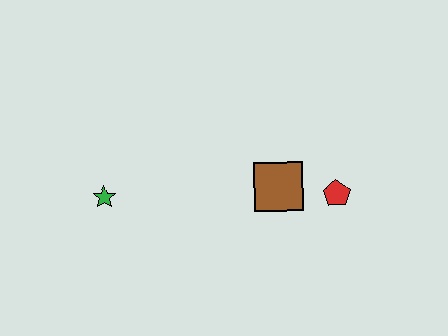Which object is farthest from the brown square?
The green star is farthest from the brown square.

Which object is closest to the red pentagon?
The brown square is closest to the red pentagon.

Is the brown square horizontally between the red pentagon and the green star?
Yes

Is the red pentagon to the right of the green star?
Yes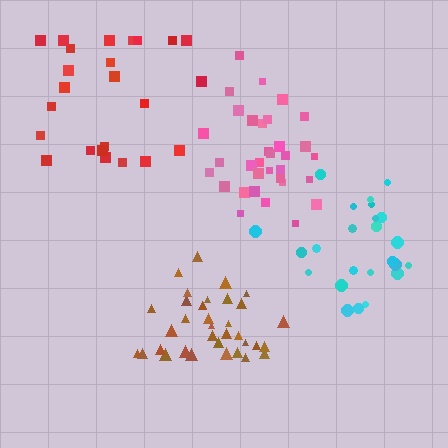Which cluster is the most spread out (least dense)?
Red.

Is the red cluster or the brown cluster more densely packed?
Brown.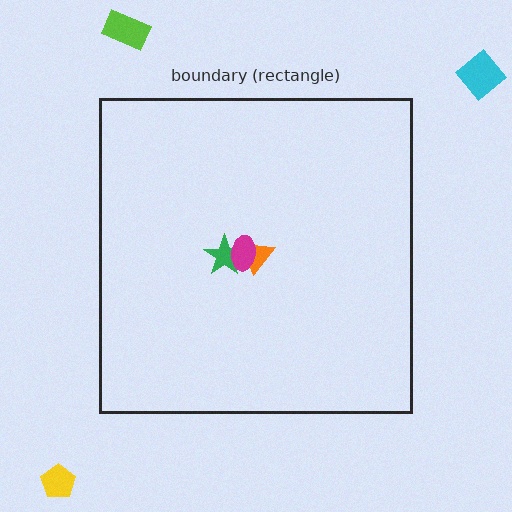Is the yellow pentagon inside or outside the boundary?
Outside.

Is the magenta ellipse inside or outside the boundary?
Inside.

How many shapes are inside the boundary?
3 inside, 3 outside.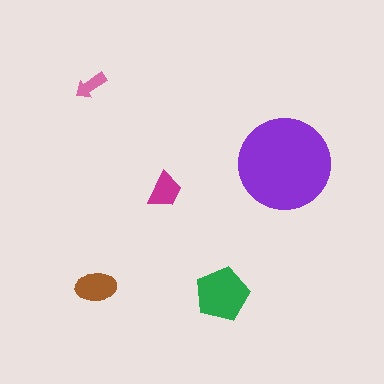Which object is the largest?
The purple circle.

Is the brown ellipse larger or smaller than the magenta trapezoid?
Larger.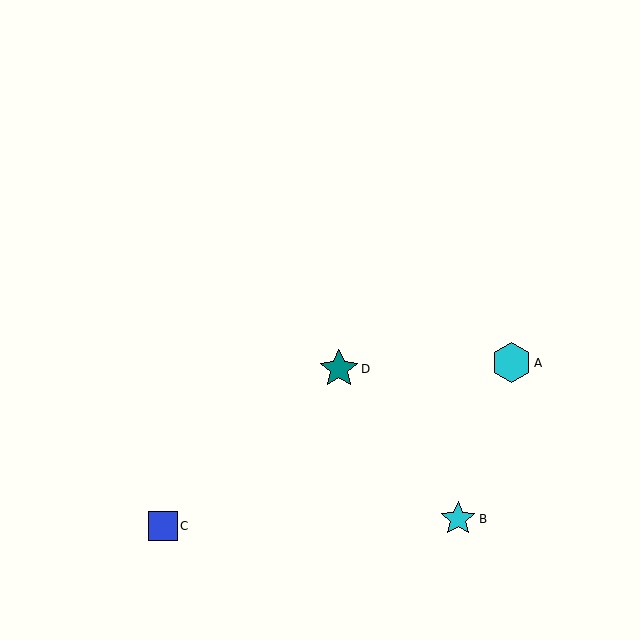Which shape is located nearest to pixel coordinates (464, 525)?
The cyan star (labeled B) at (458, 519) is nearest to that location.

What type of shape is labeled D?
Shape D is a teal star.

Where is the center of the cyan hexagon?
The center of the cyan hexagon is at (512, 363).